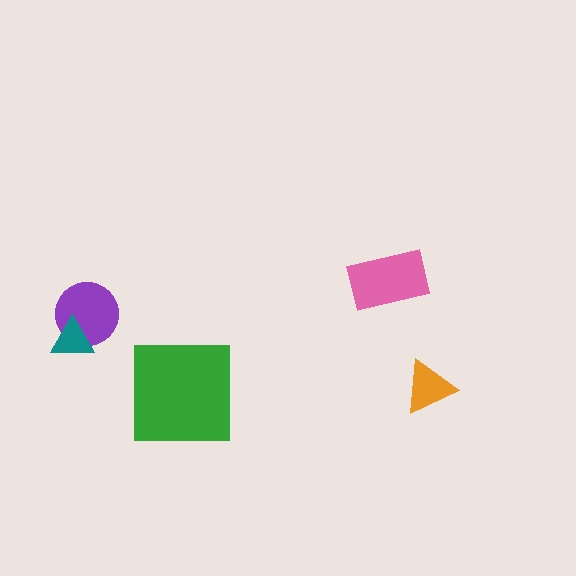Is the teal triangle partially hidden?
No, no other shape covers it.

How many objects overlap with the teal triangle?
1 object overlaps with the teal triangle.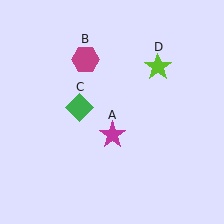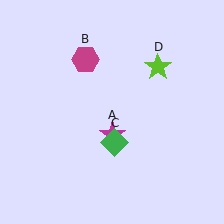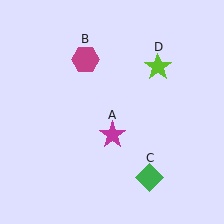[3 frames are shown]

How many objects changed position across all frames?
1 object changed position: green diamond (object C).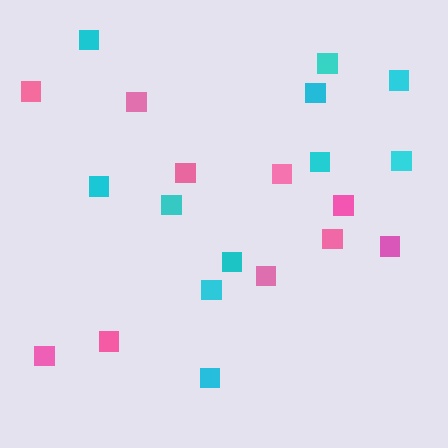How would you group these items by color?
There are 2 groups: one group of cyan squares (11) and one group of pink squares (10).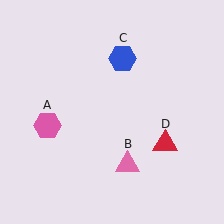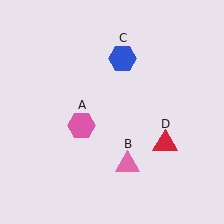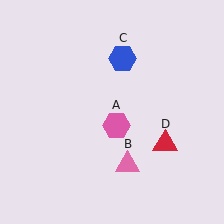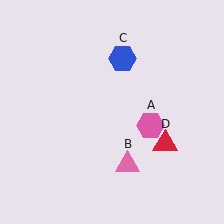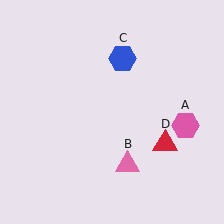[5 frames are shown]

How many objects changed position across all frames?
1 object changed position: pink hexagon (object A).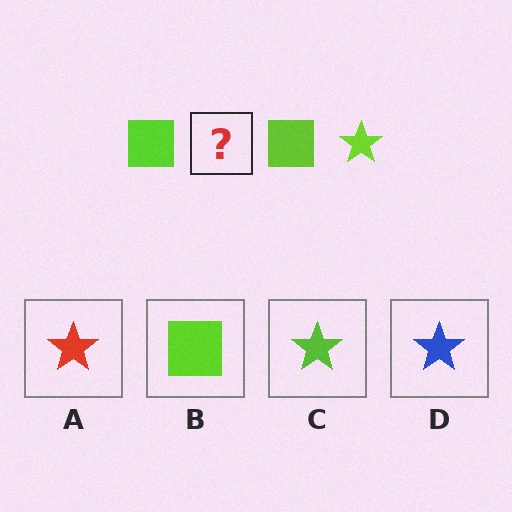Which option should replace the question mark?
Option C.